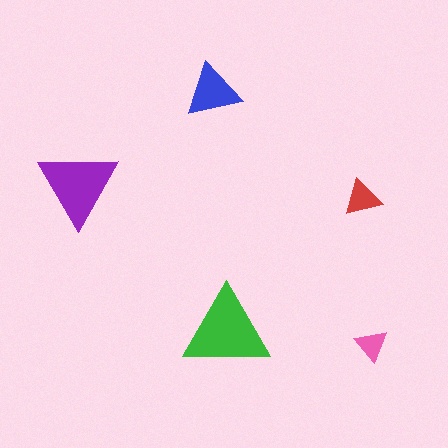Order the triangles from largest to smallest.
the green one, the purple one, the blue one, the red one, the pink one.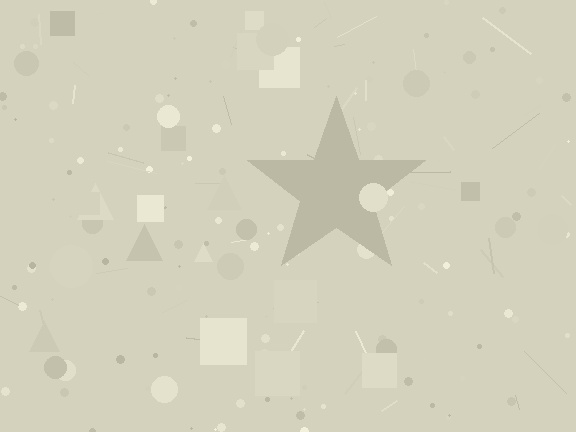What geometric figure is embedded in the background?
A star is embedded in the background.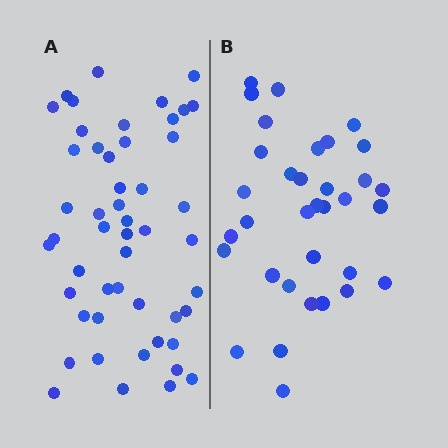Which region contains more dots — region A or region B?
Region A (the left region) has more dots.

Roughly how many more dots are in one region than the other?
Region A has approximately 15 more dots than region B.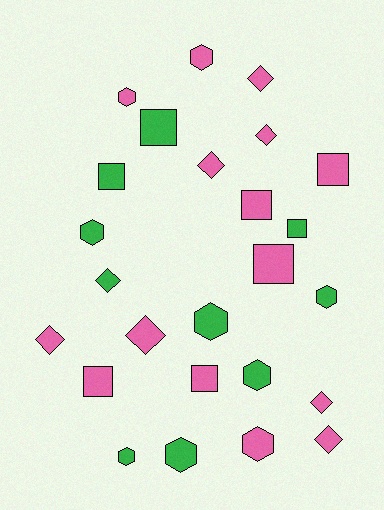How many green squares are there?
There are 3 green squares.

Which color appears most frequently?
Pink, with 15 objects.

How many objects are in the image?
There are 25 objects.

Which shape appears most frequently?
Hexagon, with 9 objects.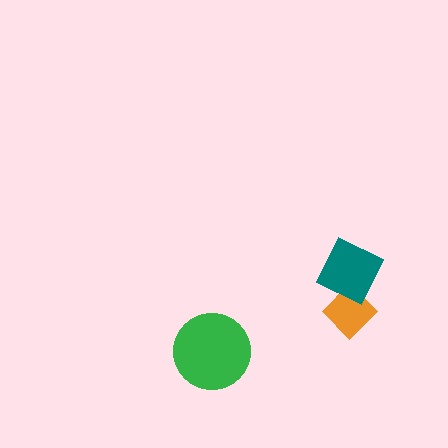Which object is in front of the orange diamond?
The teal diamond is in front of the orange diamond.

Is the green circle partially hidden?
No, no other shape covers it.